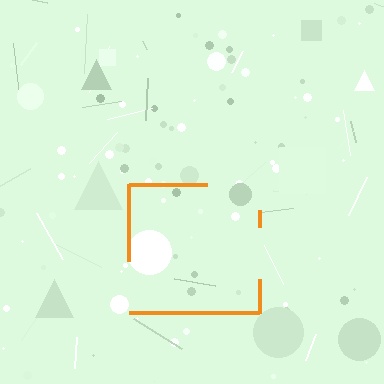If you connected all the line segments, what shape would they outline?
They would outline a square.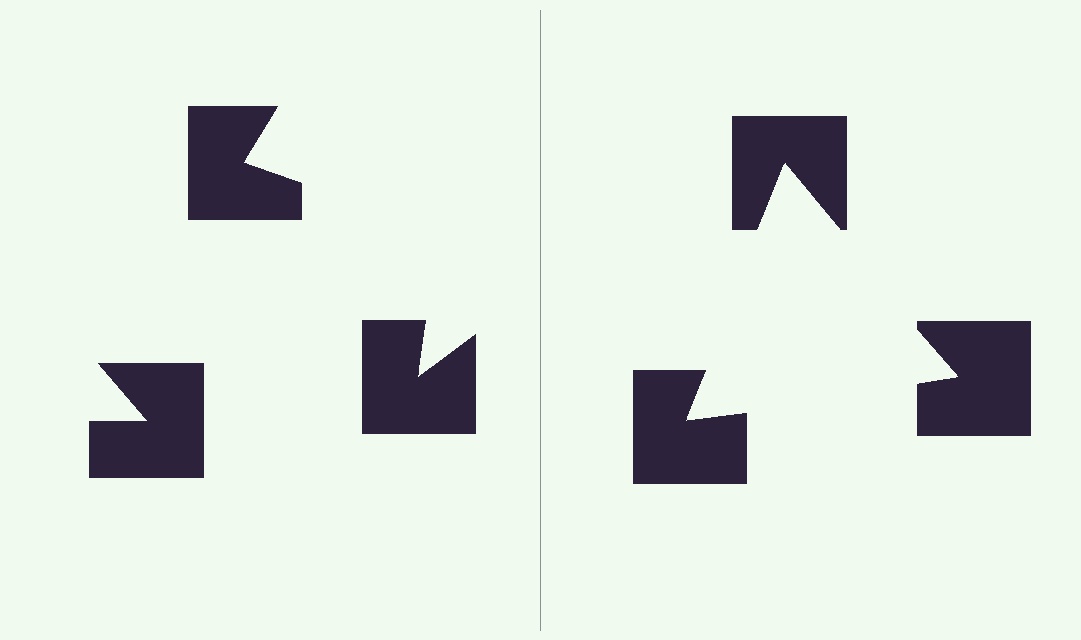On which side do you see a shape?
An illusory triangle appears on the right side. On the left side the wedge cuts are rotated, so no coherent shape forms.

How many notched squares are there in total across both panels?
6 — 3 on each side.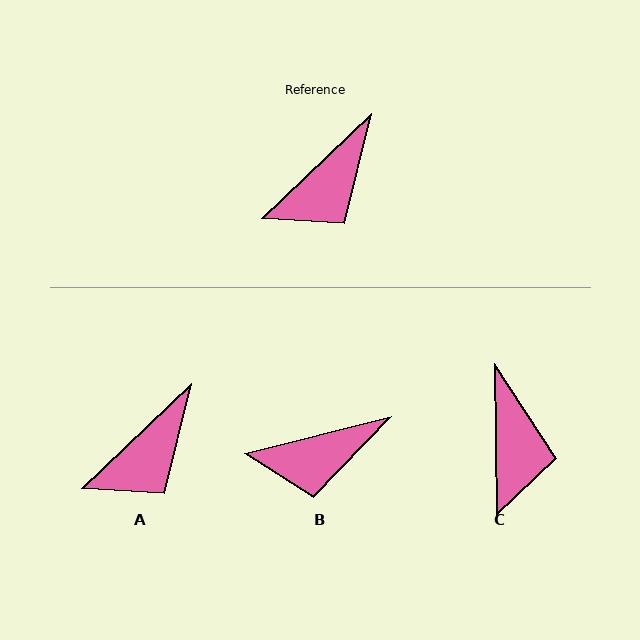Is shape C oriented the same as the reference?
No, it is off by about 47 degrees.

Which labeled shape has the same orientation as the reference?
A.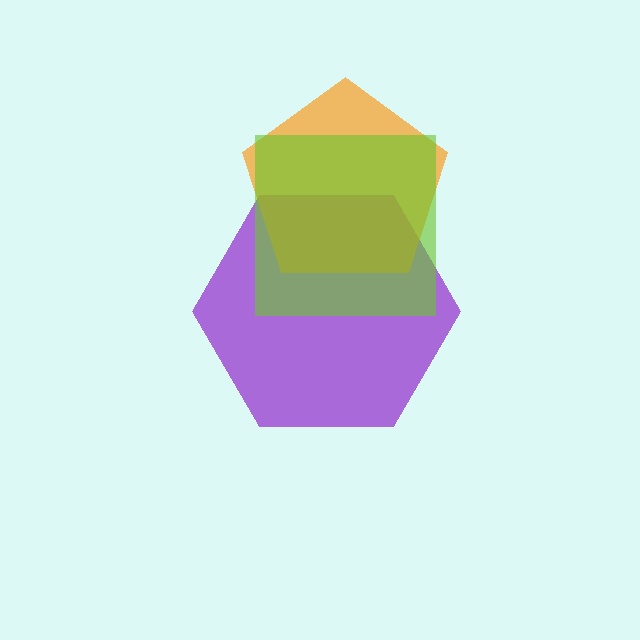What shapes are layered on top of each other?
The layered shapes are: a purple hexagon, an orange pentagon, a lime square.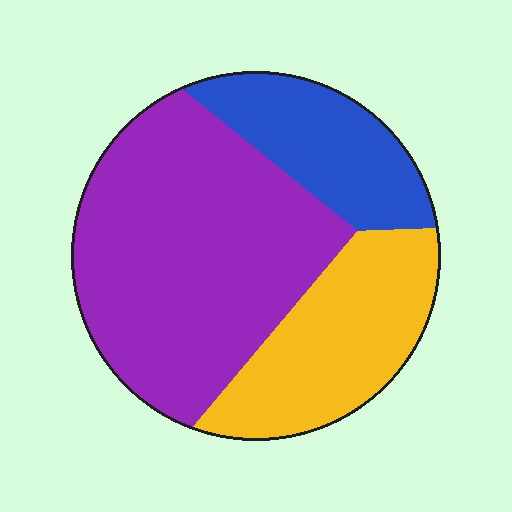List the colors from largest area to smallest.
From largest to smallest: purple, yellow, blue.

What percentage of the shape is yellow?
Yellow covers around 25% of the shape.